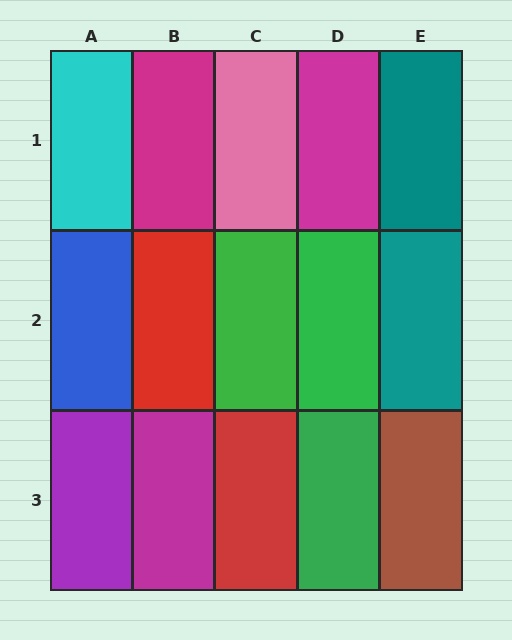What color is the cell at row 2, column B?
Red.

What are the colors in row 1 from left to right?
Cyan, magenta, pink, magenta, teal.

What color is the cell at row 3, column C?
Red.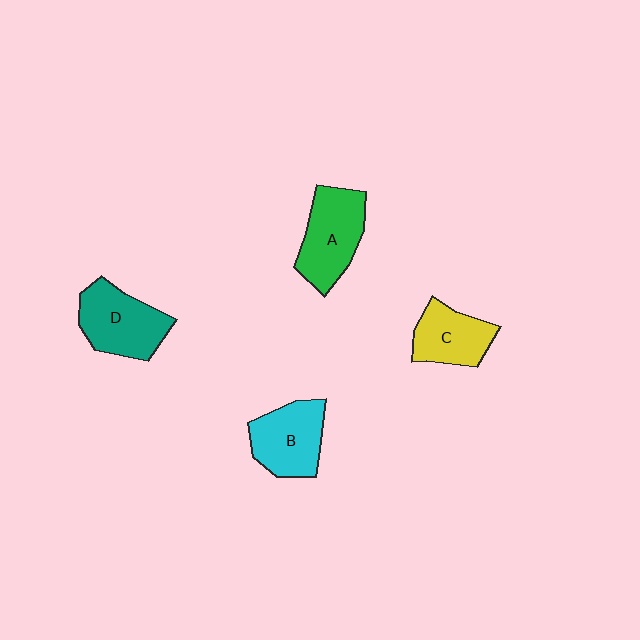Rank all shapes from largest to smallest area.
From largest to smallest: D (teal), A (green), B (cyan), C (yellow).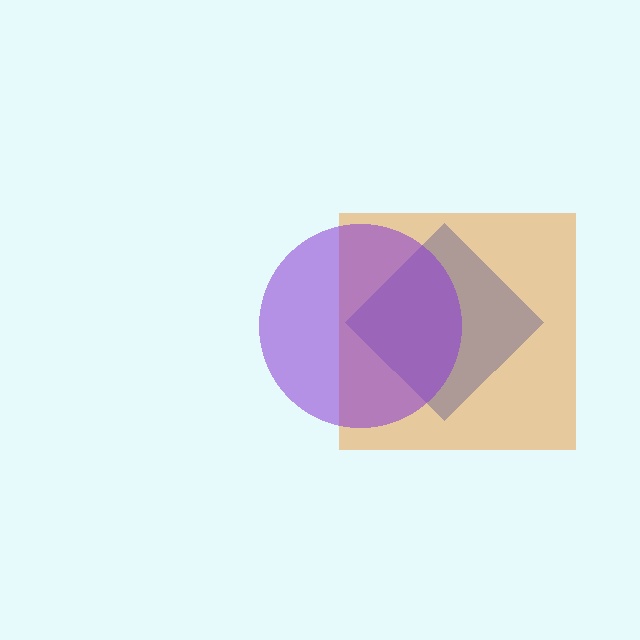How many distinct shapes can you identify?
There are 3 distinct shapes: a blue diamond, an orange square, a purple circle.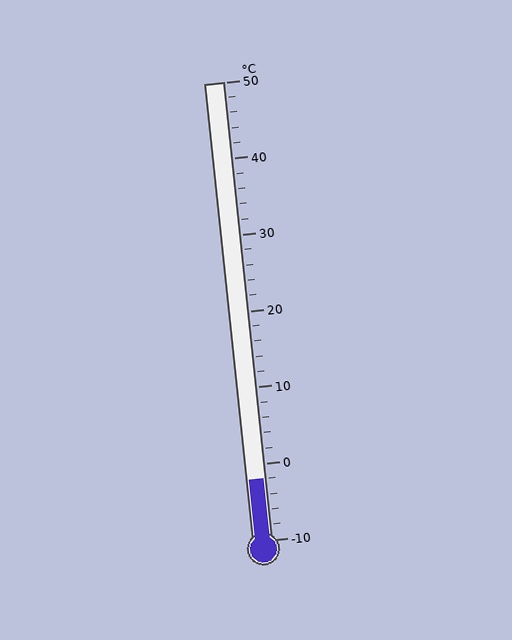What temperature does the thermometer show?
The thermometer shows approximately -2°C.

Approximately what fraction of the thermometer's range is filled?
The thermometer is filled to approximately 15% of its range.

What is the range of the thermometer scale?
The thermometer scale ranges from -10°C to 50°C.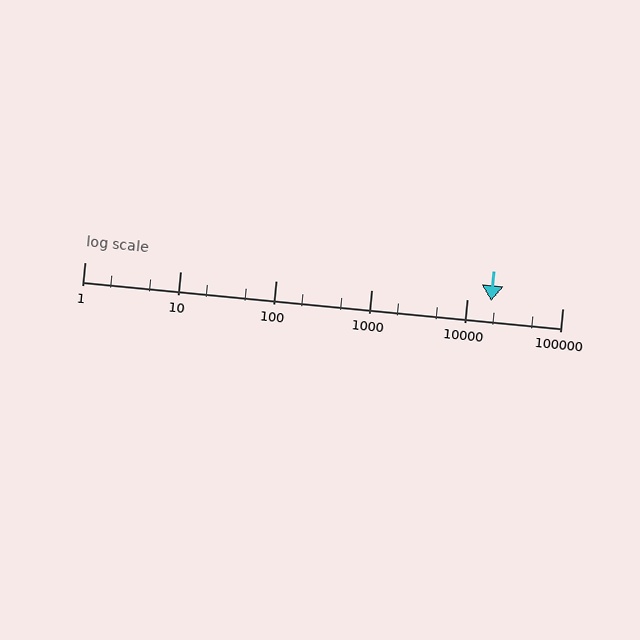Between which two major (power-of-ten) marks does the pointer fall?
The pointer is between 10000 and 100000.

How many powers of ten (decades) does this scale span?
The scale spans 5 decades, from 1 to 100000.